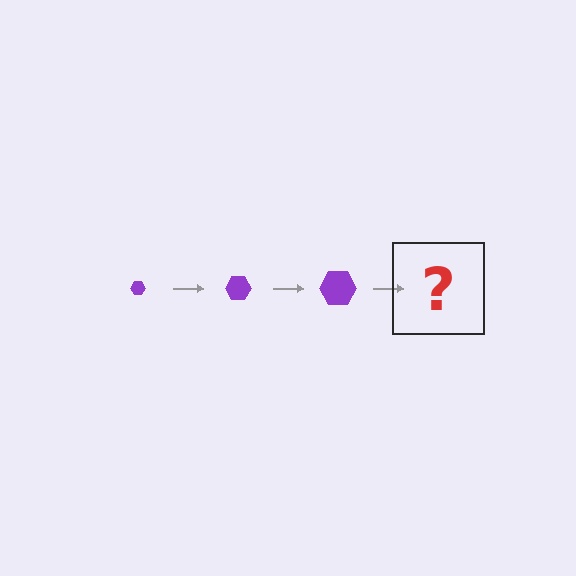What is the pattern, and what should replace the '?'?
The pattern is that the hexagon gets progressively larger each step. The '?' should be a purple hexagon, larger than the previous one.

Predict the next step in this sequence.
The next step is a purple hexagon, larger than the previous one.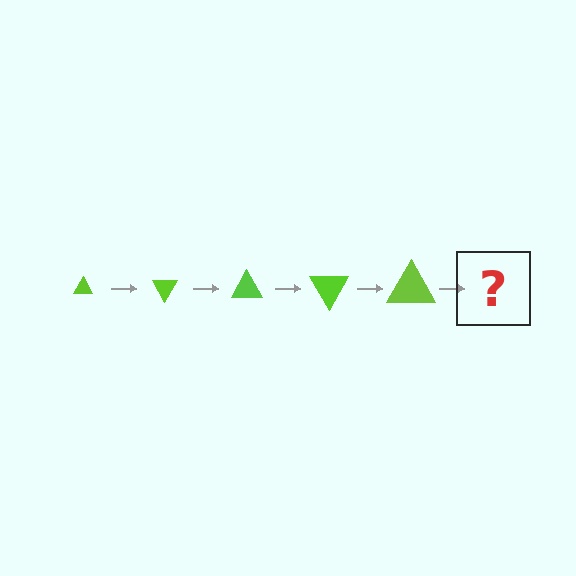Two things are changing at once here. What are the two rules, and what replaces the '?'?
The two rules are that the triangle grows larger each step and it rotates 60 degrees each step. The '?' should be a triangle, larger than the previous one and rotated 300 degrees from the start.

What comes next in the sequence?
The next element should be a triangle, larger than the previous one and rotated 300 degrees from the start.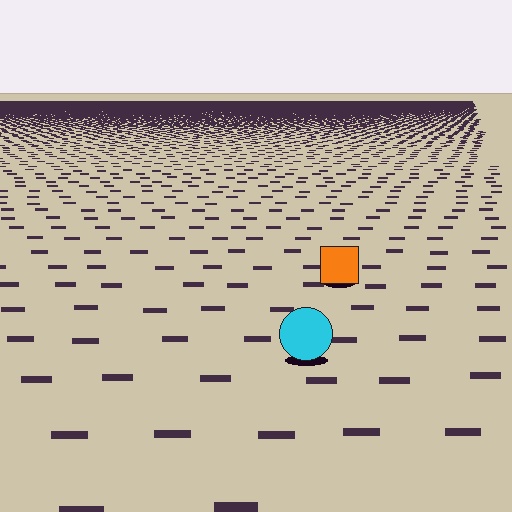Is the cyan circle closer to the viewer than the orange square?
Yes. The cyan circle is closer — you can tell from the texture gradient: the ground texture is coarser near it.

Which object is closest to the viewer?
The cyan circle is closest. The texture marks near it are larger and more spread out.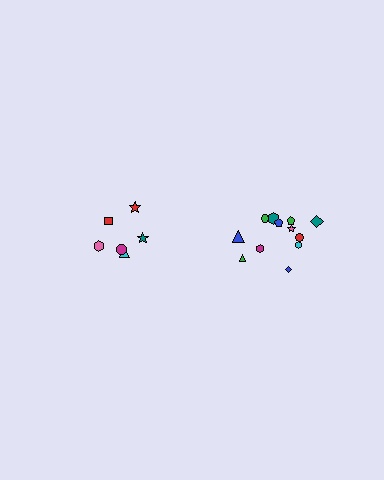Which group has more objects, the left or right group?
The right group.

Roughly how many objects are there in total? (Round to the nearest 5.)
Roughly 20 objects in total.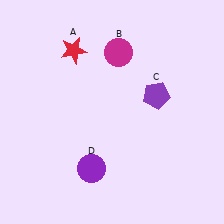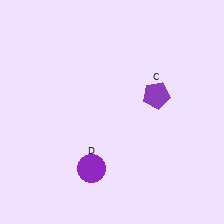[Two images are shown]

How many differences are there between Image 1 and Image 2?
There are 2 differences between the two images.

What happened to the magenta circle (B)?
The magenta circle (B) was removed in Image 2. It was in the top-right area of Image 1.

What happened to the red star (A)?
The red star (A) was removed in Image 2. It was in the top-left area of Image 1.